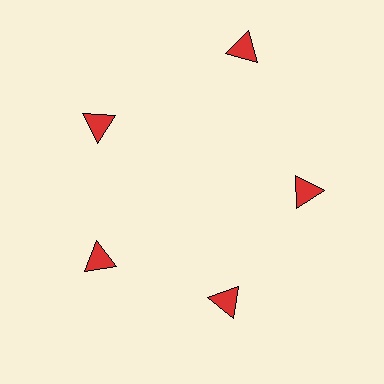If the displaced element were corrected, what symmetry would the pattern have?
It would have 5-fold rotational symmetry — the pattern would map onto itself every 72 degrees.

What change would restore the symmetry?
The symmetry would be restored by moving it inward, back onto the ring so that all 5 triangles sit at equal angles and equal distance from the center.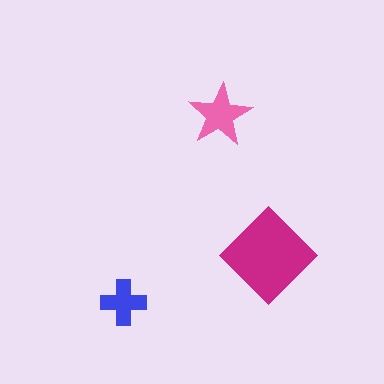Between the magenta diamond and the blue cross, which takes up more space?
The magenta diamond.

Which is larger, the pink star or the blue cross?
The pink star.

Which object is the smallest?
The blue cross.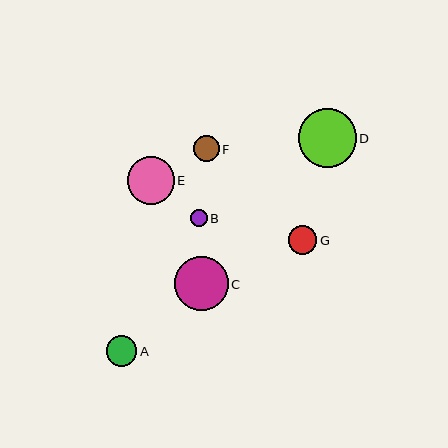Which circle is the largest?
Circle D is the largest with a size of approximately 58 pixels.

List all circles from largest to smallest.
From largest to smallest: D, C, E, A, G, F, B.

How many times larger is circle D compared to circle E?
Circle D is approximately 1.2 times the size of circle E.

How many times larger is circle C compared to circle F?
Circle C is approximately 2.1 times the size of circle F.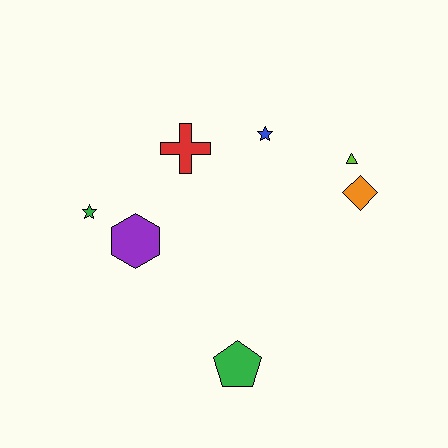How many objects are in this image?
There are 7 objects.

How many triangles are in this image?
There is 1 triangle.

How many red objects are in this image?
There is 1 red object.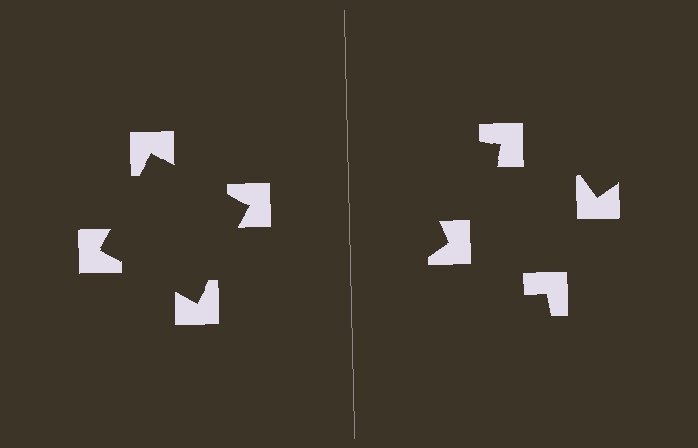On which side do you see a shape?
An illusory square appears on the left side. On the right side the wedge cuts are rotated, so no coherent shape forms.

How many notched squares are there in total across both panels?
8 — 4 on each side.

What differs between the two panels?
The notched squares are positioned identically on both sides; only the wedge orientations differ. On the left they align to a square; on the right they are misaligned.